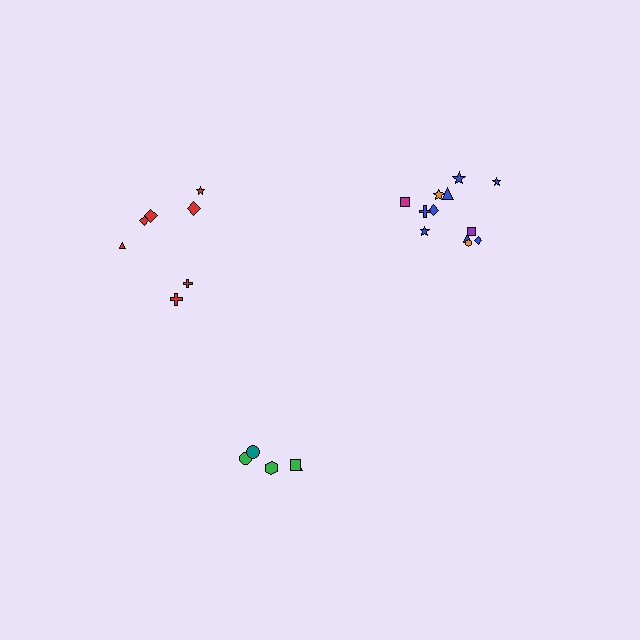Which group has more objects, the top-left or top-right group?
The top-right group.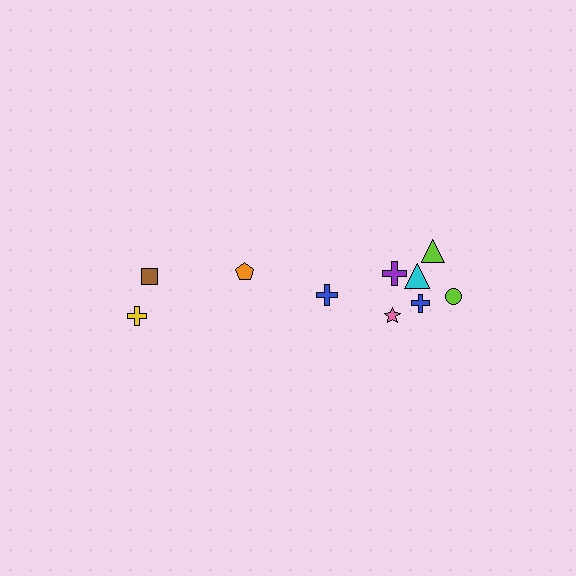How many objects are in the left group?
There are 3 objects.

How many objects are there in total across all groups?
There are 10 objects.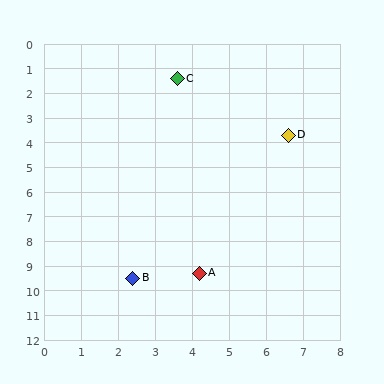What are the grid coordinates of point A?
Point A is at approximately (4.2, 9.3).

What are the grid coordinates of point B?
Point B is at approximately (2.4, 9.5).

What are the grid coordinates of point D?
Point D is at approximately (6.6, 3.7).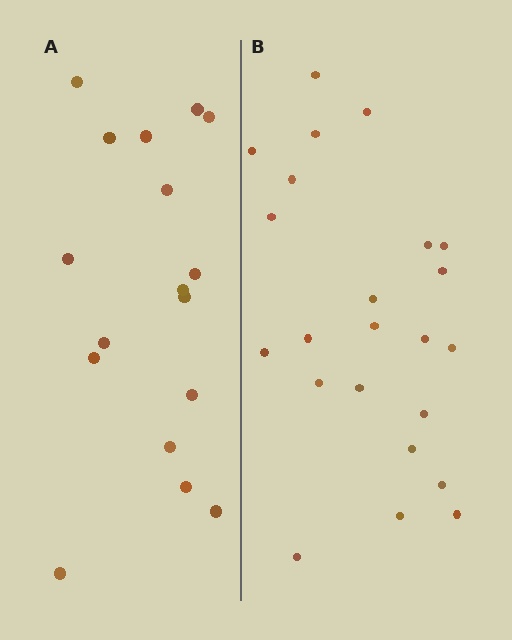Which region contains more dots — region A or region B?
Region B (the right region) has more dots.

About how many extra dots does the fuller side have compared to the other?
Region B has about 6 more dots than region A.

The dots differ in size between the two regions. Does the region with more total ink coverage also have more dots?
No. Region A has more total ink coverage because its dots are larger, but region B actually contains more individual dots. Total area can be misleading — the number of items is what matters here.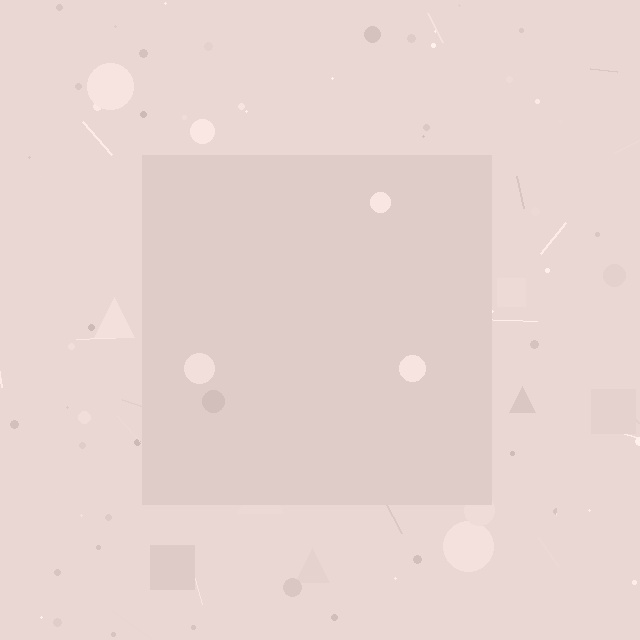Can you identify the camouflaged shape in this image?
The camouflaged shape is a square.